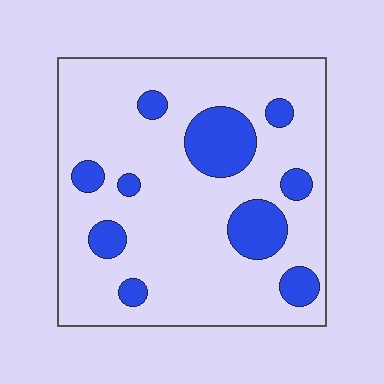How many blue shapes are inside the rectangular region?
10.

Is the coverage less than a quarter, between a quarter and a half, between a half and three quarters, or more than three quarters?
Less than a quarter.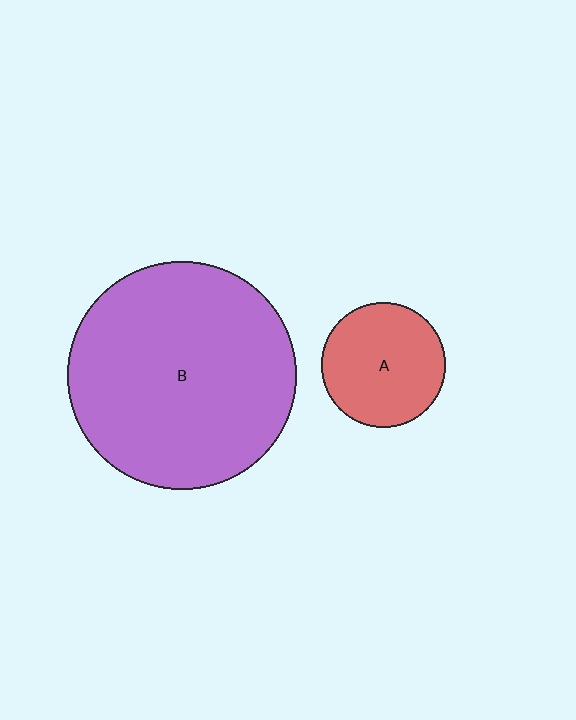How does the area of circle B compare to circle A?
Approximately 3.4 times.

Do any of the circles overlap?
No, none of the circles overlap.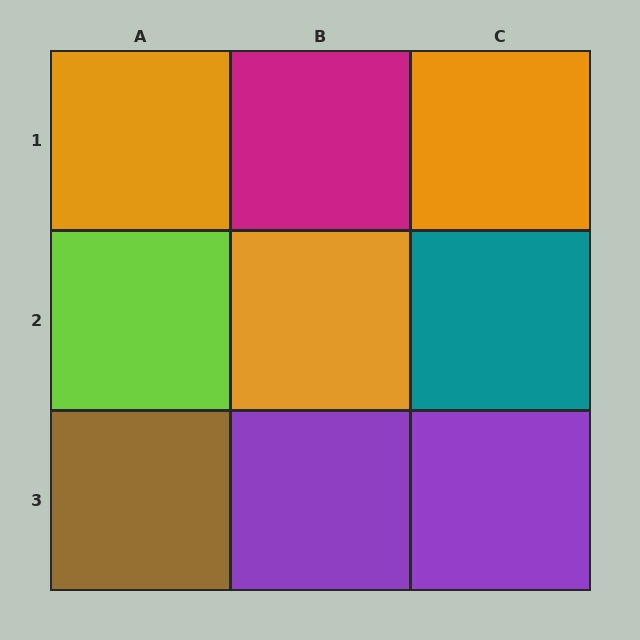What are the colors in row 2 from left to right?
Lime, orange, teal.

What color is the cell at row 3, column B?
Purple.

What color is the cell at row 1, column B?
Magenta.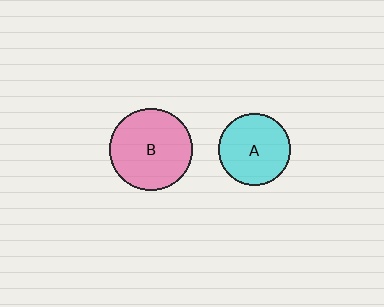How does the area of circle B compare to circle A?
Approximately 1.3 times.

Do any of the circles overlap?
No, none of the circles overlap.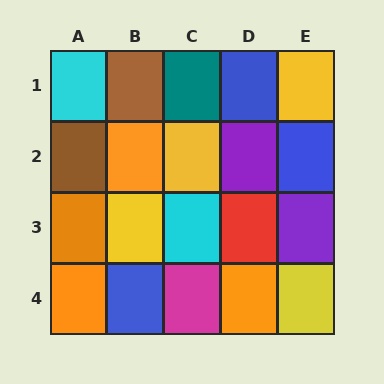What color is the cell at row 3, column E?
Purple.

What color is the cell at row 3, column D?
Red.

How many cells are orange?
4 cells are orange.